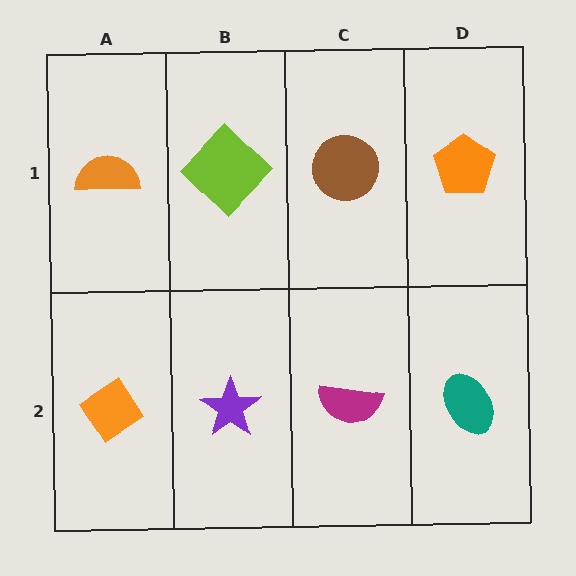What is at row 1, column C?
A brown circle.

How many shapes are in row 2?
4 shapes.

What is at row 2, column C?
A magenta semicircle.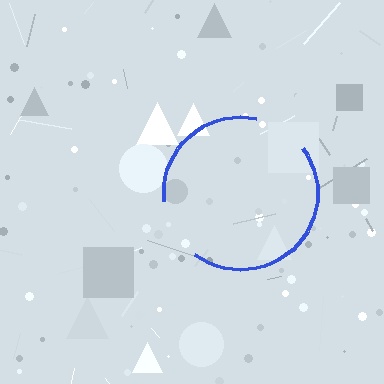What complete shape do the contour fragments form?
The contour fragments form a circle.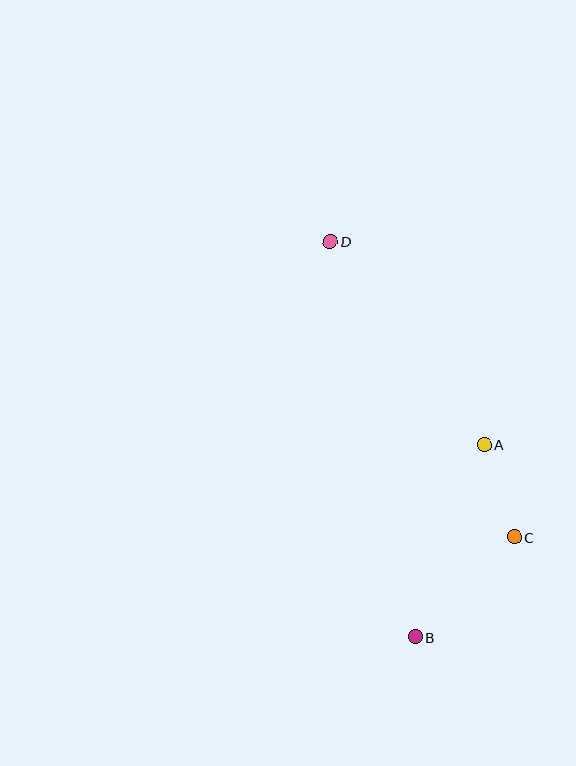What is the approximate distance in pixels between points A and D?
The distance between A and D is approximately 255 pixels.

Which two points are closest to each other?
Points A and C are closest to each other.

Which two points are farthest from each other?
Points B and D are farthest from each other.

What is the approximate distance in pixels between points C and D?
The distance between C and D is approximately 348 pixels.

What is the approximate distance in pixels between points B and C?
The distance between B and C is approximately 141 pixels.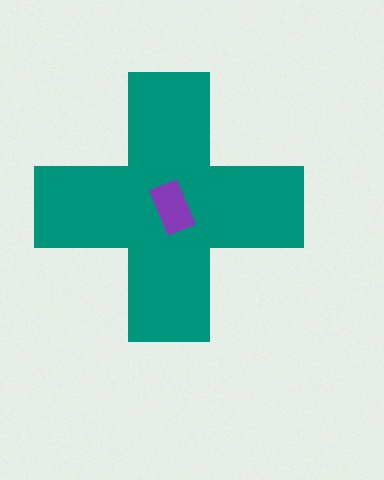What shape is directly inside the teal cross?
The purple rectangle.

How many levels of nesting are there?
2.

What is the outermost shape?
The teal cross.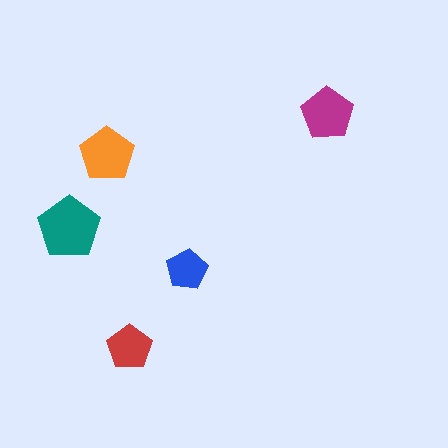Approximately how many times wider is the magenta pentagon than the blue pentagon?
About 1.5 times wider.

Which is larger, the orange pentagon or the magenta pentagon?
The orange one.